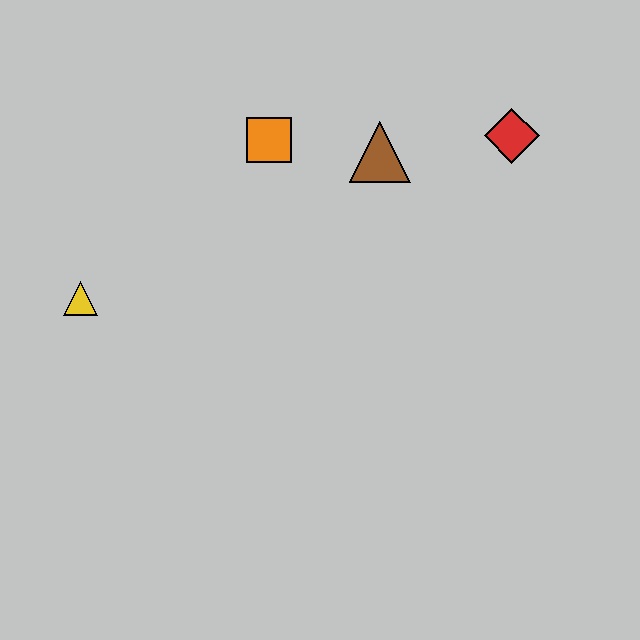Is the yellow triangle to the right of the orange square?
No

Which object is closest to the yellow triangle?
The orange square is closest to the yellow triangle.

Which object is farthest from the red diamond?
The yellow triangle is farthest from the red diamond.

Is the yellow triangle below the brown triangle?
Yes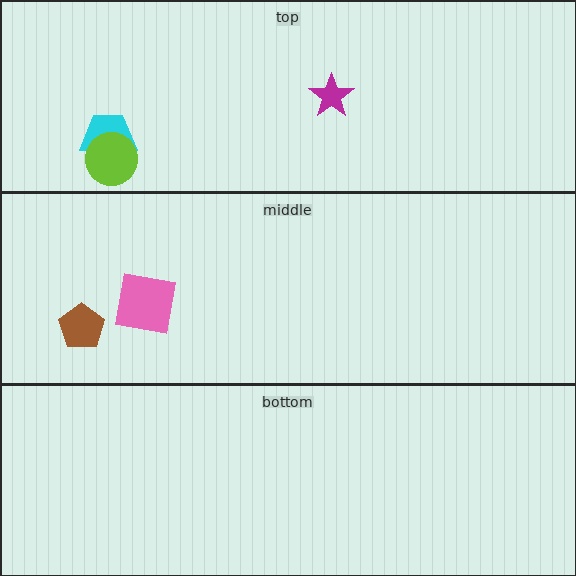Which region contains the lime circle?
The top region.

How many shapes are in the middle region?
2.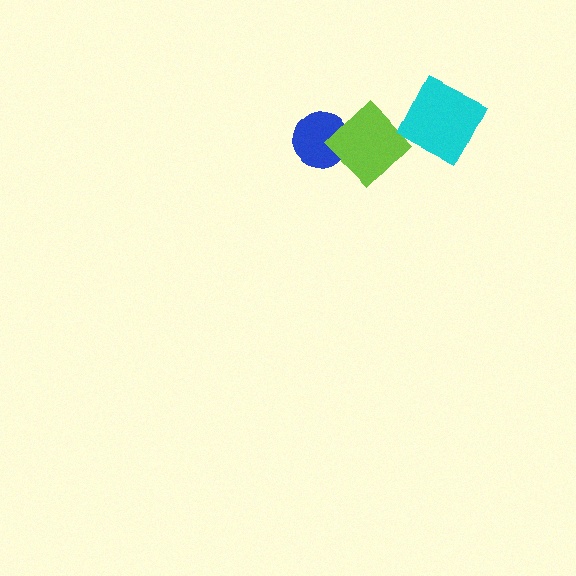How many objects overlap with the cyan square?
0 objects overlap with the cyan square.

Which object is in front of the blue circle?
The lime diamond is in front of the blue circle.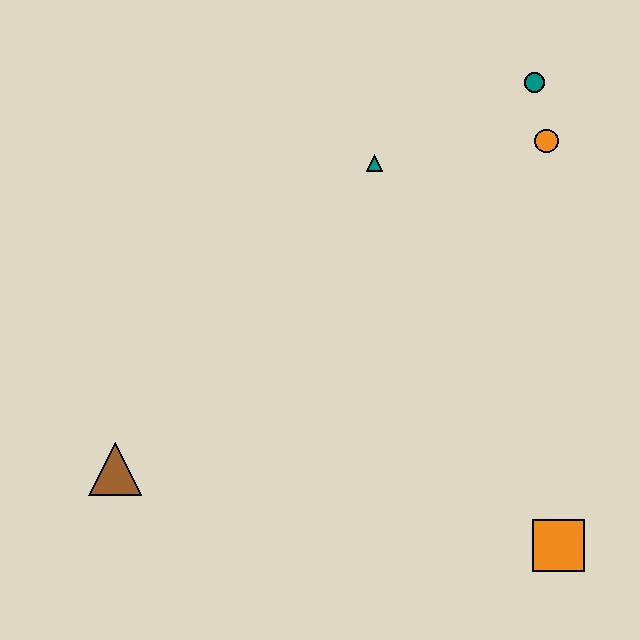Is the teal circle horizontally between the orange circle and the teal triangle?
Yes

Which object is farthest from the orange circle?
The brown triangle is farthest from the orange circle.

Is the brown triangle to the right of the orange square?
No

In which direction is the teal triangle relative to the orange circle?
The teal triangle is to the left of the orange circle.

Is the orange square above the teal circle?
No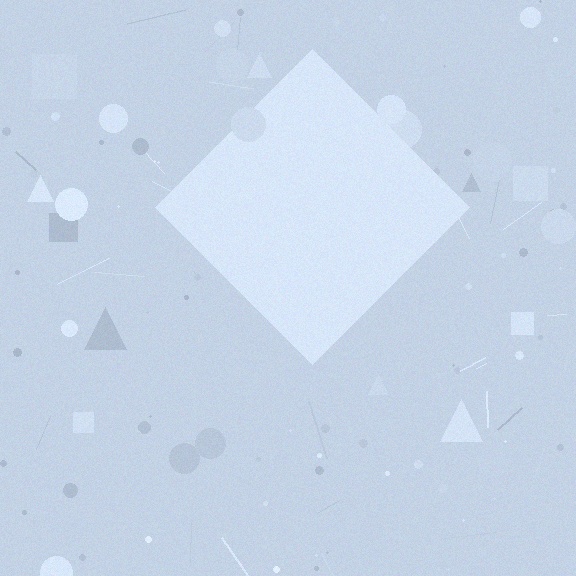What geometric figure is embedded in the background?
A diamond is embedded in the background.